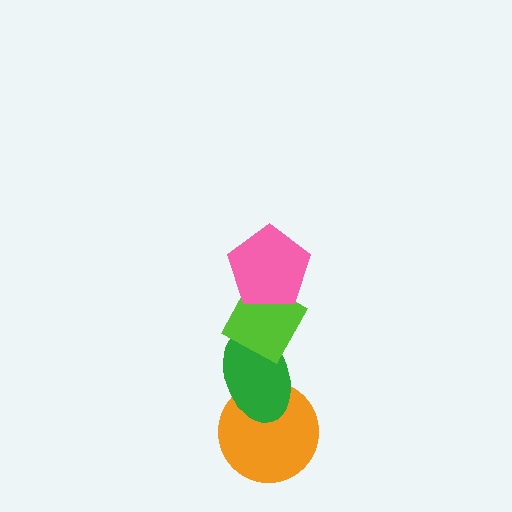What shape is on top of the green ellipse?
The lime diamond is on top of the green ellipse.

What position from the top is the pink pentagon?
The pink pentagon is 1st from the top.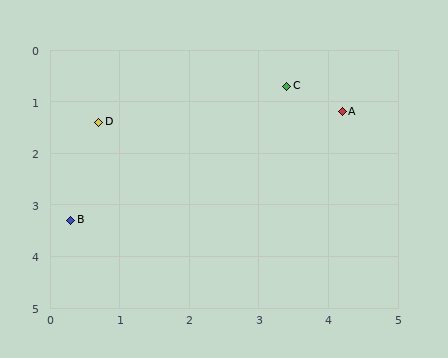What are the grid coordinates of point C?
Point C is at approximately (3.4, 0.7).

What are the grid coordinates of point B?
Point B is at approximately (0.3, 3.3).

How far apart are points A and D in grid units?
Points A and D are about 3.5 grid units apart.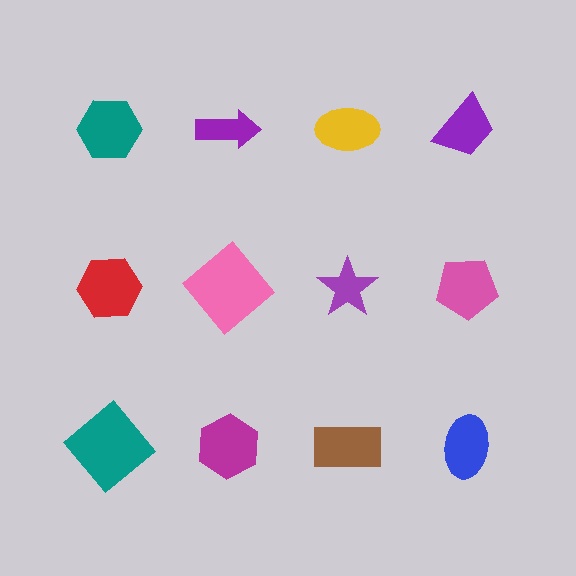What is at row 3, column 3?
A brown rectangle.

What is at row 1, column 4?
A purple trapezoid.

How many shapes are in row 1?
4 shapes.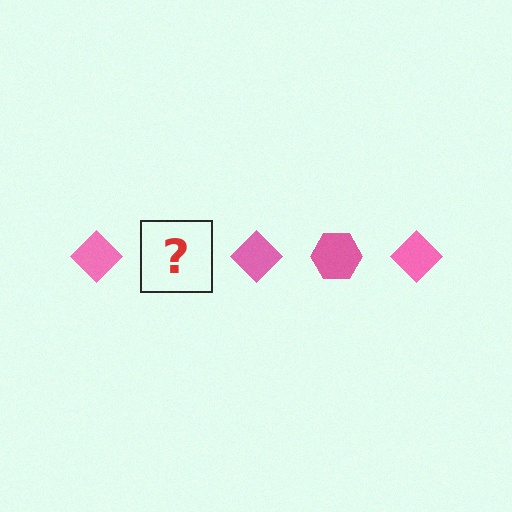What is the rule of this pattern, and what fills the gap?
The rule is that the pattern cycles through diamond, hexagon shapes in pink. The gap should be filled with a pink hexagon.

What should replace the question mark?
The question mark should be replaced with a pink hexagon.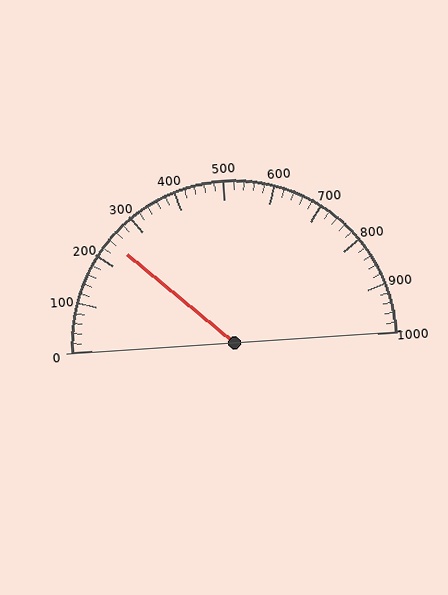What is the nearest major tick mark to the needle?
The nearest major tick mark is 200.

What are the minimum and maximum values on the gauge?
The gauge ranges from 0 to 1000.